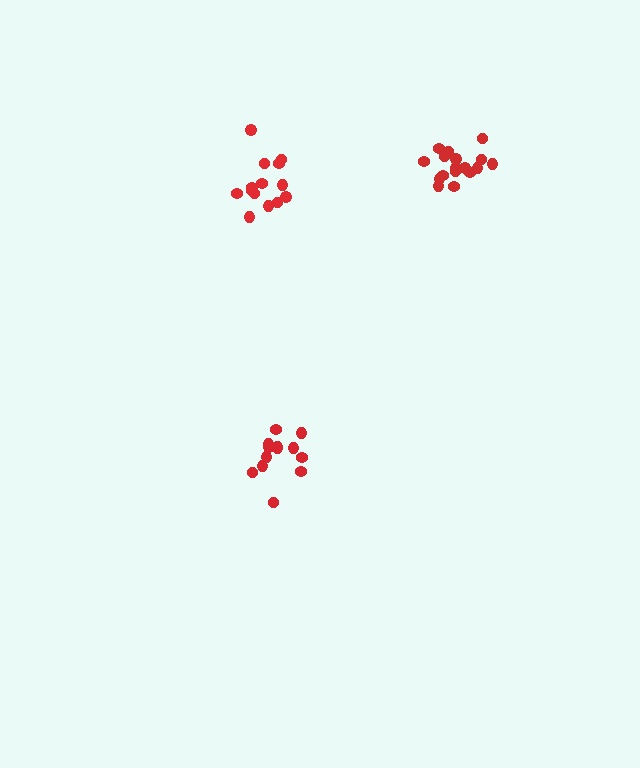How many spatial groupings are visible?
There are 3 spatial groupings.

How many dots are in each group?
Group 1: 13 dots, Group 2: 17 dots, Group 3: 14 dots (44 total).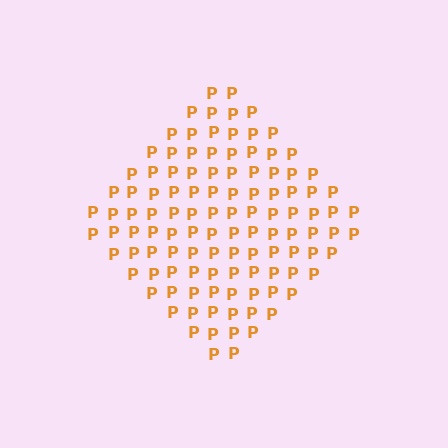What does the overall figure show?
The overall figure shows a diamond.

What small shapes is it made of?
It is made of small letter P's.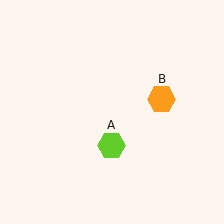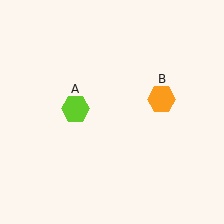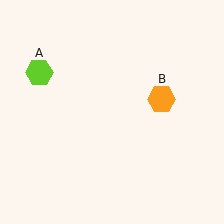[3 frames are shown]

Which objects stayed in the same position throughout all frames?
Orange hexagon (object B) remained stationary.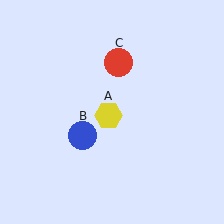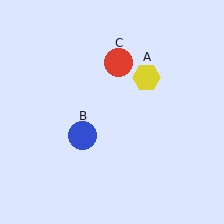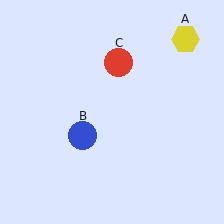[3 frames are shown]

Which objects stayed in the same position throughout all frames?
Blue circle (object B) and red circle (object C) remained stationary.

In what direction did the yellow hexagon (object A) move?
The yellow hexagon (object A) moved up and to the right.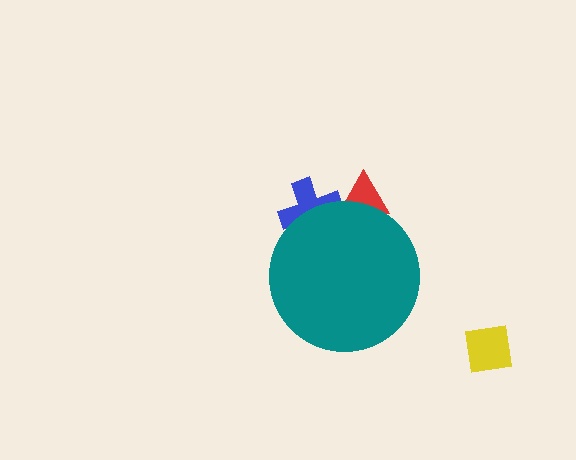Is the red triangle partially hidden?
Yes, the red triangle is partially hidden behind the teal circle.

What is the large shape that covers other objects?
A teal circle.